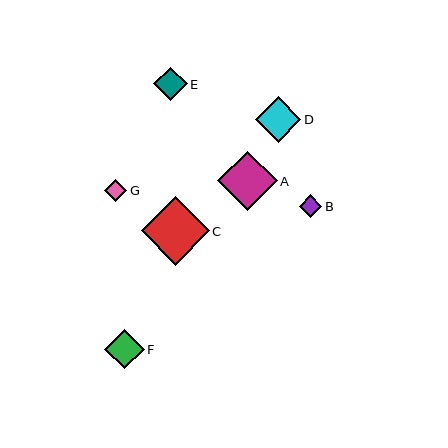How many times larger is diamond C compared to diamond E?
Diamond C is approximately 2.1 times the size of diamond E.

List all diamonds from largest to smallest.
From largest to smallest: C, A, D, F, E, G, B.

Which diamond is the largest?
Diamond C is the largest with a size of approximately 68 pixels.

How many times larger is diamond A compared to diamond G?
Diamond A is approximately 2.6 times the size of diamond G.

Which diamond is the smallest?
Diamond B is the smallest with a size of approximately 22 pixels.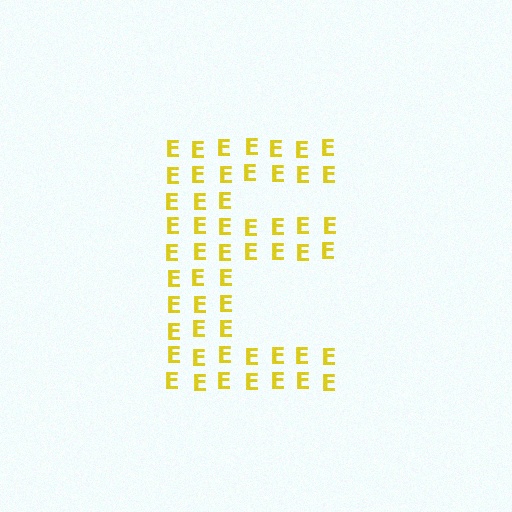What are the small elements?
The small elements are letter E's.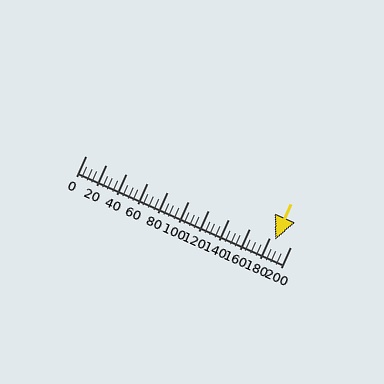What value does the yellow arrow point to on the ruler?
The yellow arrow points to approximately 185.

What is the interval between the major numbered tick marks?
The major tick marks are spaced 20 units apart.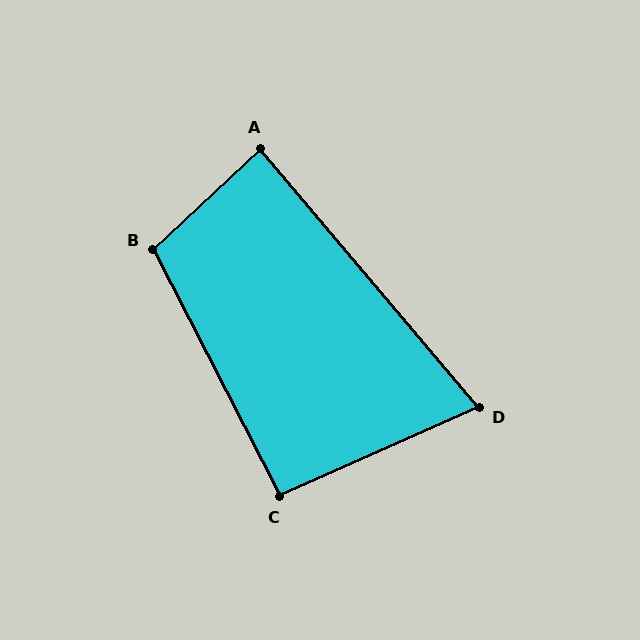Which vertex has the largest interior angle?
B, at approximately 106 degrees.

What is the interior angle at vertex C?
Approximately 93 degrees (approximately right).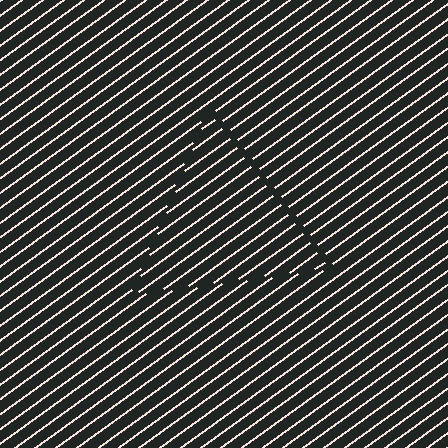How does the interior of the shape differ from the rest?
The interior of the shape contains the same grating, shifted by half a period — the contour is defined by the phase discontinuity where line-ends from the inner and outer gratings abut.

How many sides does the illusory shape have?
3 sides — the line-ends trace a triangle.